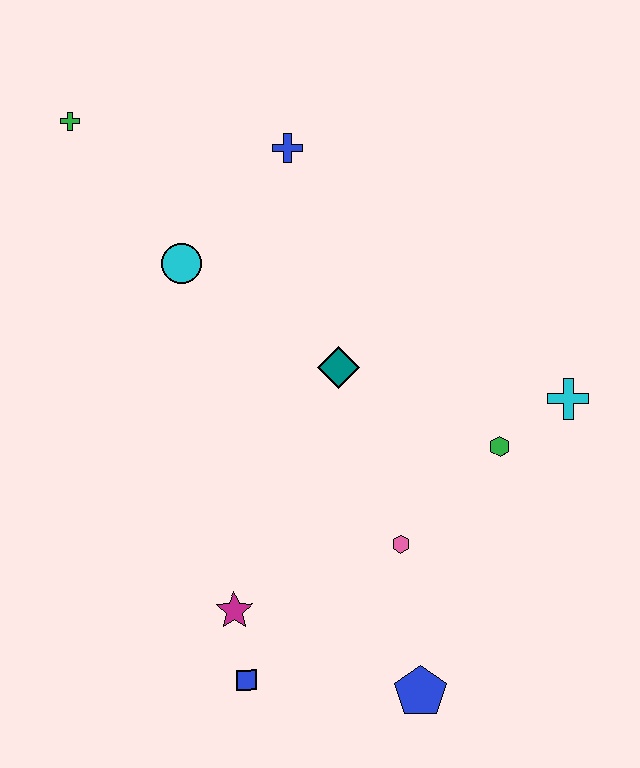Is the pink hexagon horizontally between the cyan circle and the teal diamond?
No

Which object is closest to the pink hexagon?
The green hexagon is closest to the pink hexagon.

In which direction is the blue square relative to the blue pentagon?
The blue square is to the left of the blue pentagon.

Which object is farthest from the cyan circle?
The blue pentagon is farthest from the cyan circle.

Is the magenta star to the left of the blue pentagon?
Yes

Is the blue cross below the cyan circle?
No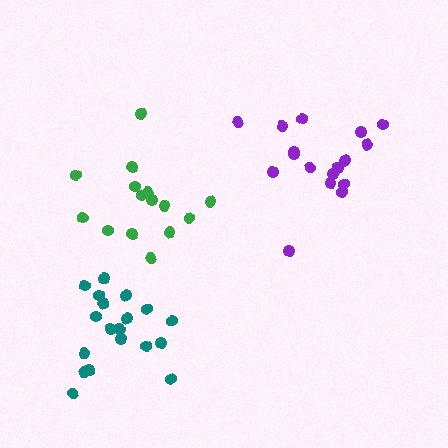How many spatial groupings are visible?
There are 3 spatial groupings.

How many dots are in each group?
Group 1: 15 dots, Group 2: 17 dots, Group 3: 19 dots (51 total).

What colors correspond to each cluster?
The clusters are colored: green, purple, teal.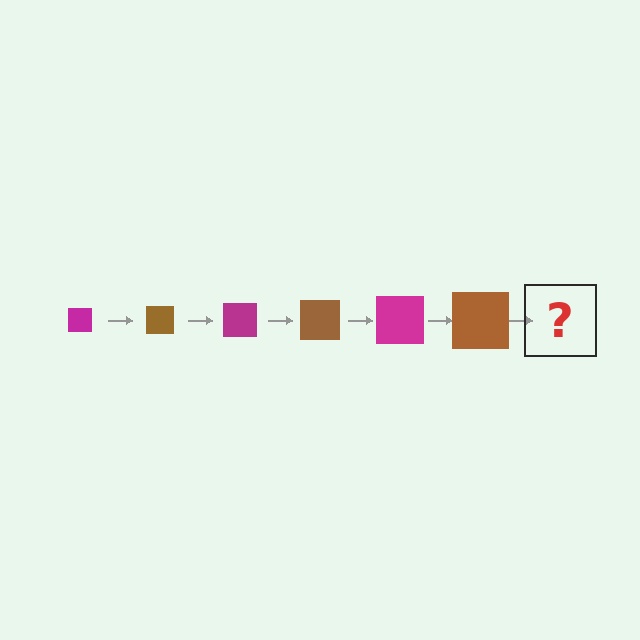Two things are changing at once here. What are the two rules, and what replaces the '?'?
The two rules are that the square grows larger each step and the color cycles through magenta and brown. The '?' should be a magenta square, larger than the previous one.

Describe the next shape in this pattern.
It should be a magenta square, larger than the previous one.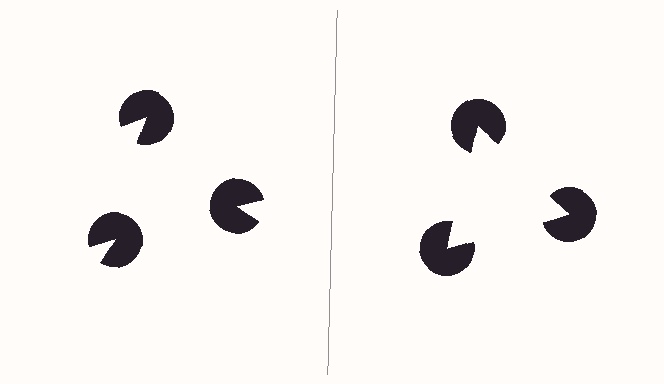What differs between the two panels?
The pac-man discs are positioned identically on both sides; only the wedge orientations differ. On the right they align to a triangle; on the left they are misaligned.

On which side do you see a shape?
An illusory triangle appears on the right side. On the left side the wedge cuts are rotated, so no coherent shape forms.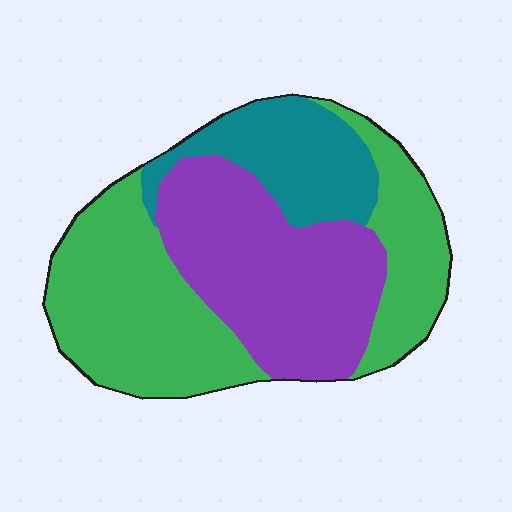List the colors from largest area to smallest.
From largest to smallest: green, purple, teal.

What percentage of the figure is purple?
Purple covers around 35% of the figure.